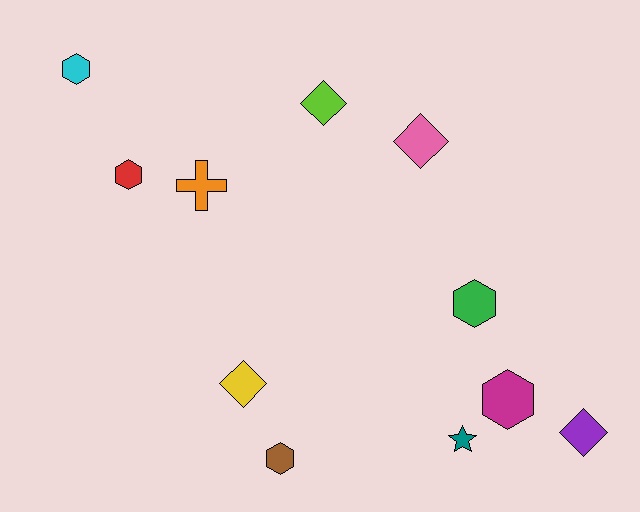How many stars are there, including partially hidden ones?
There is 1 star.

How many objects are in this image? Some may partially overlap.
There are 11 objects.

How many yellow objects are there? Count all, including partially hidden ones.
There is 1 yellow object.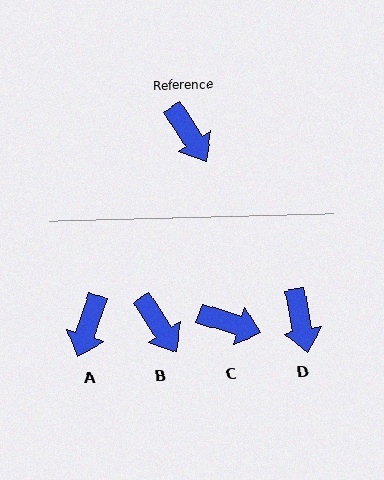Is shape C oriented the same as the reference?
No, it is off by about 40 degrees.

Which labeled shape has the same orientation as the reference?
B.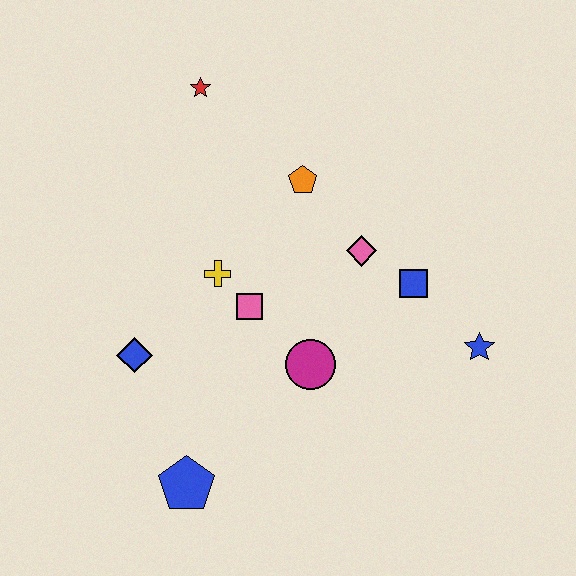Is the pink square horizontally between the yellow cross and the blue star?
Yes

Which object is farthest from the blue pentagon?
The red star is farthest from the blue pentagon.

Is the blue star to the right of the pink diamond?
Yes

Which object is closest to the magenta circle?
The pink square is closest to the magenta circle.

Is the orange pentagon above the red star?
No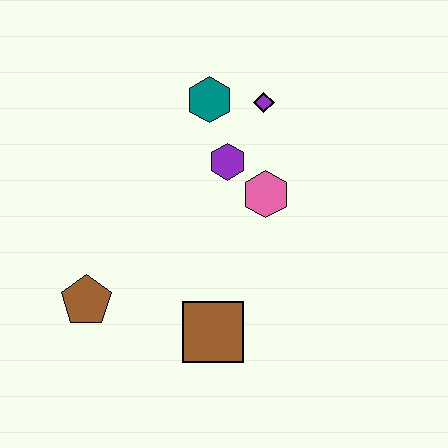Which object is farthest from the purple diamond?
The brown pentagon is farthest from the purple diamond.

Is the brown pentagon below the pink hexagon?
Yes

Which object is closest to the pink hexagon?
The purple hexagon is closest to the pink hexagon.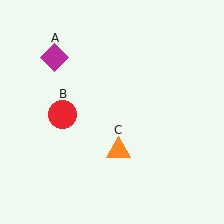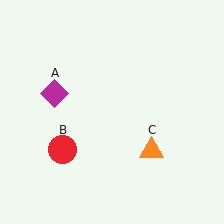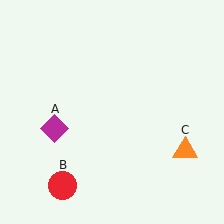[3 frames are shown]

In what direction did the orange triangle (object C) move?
The orange triangle (object C) moved right.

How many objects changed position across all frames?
3 objects changed position: magenta diamond (object A), red circle (object B), orange triangle (object C).